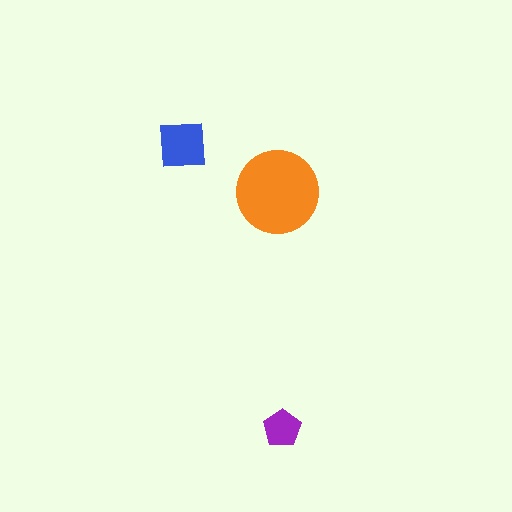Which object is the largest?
The orange circle.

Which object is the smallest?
The purple pentagon.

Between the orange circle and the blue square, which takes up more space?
The orange circle.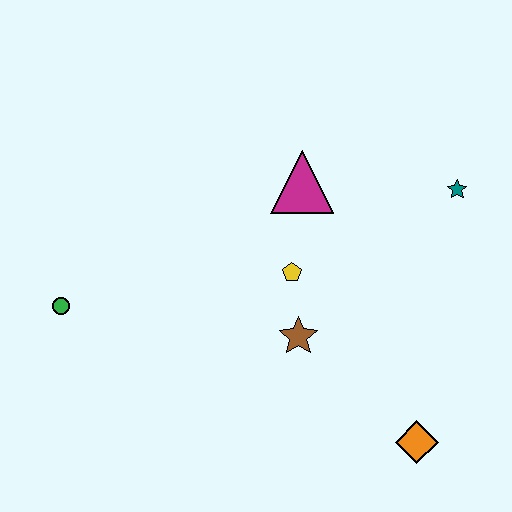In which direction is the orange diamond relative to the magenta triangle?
The orange diamond is below the magenta triangle.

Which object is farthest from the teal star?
The green circle is farthest from the teal star.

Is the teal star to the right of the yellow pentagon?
Yes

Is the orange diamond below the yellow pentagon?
Yes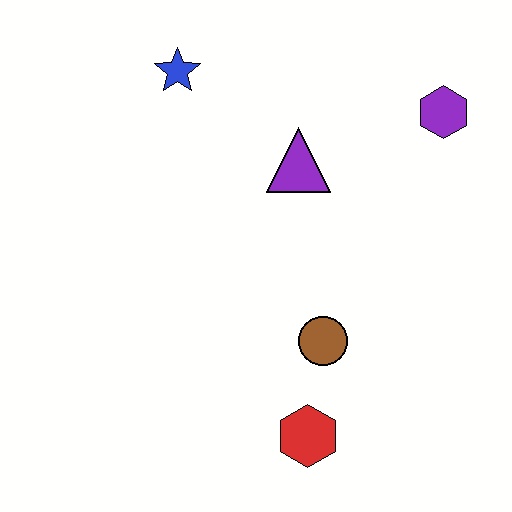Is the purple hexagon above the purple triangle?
Yes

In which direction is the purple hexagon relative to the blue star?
The purple hexagon is to the right of the blue star.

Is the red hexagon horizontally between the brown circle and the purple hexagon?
No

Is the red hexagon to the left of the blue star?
No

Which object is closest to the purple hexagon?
The purple triangle is closest to the purple hexagon.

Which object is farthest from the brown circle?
The blue star is farthest from the brown circle.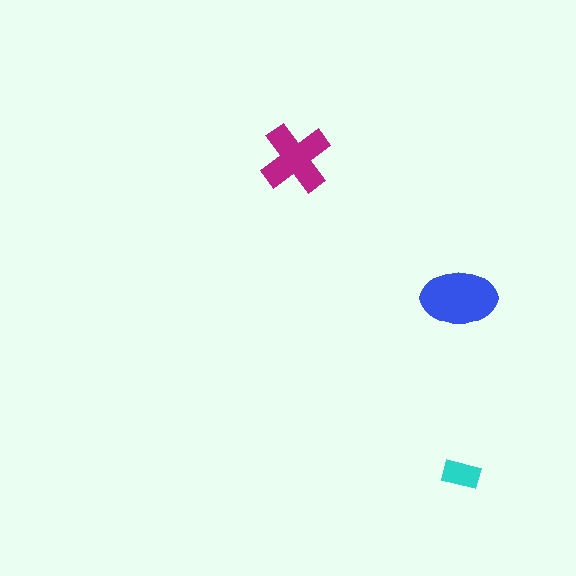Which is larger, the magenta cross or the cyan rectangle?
The magenta cross.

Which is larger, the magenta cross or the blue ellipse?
The blue ellipse.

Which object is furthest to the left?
The magenta cross is leftmost.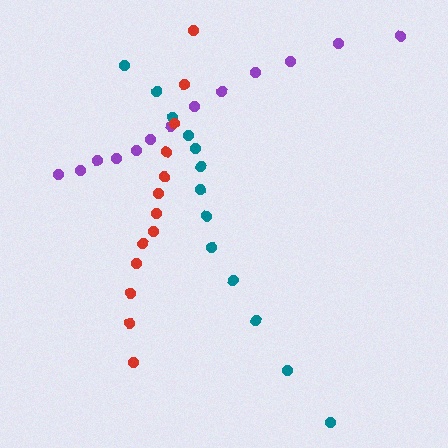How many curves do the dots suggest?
There are 3 distinct paths.